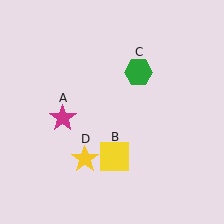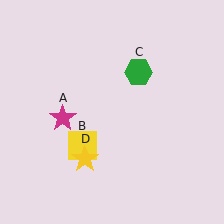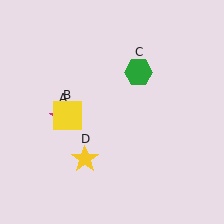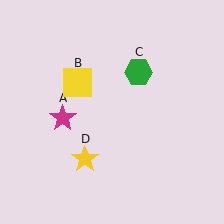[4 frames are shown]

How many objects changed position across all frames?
1 object changed position: yellow square (object B).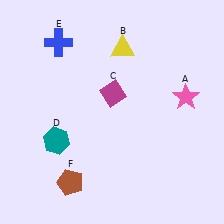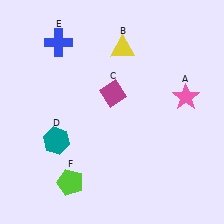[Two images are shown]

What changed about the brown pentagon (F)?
In Image 1, F is brown. In Image 2, it changed to lime.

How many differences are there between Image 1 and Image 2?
There is 1 difference between the two images.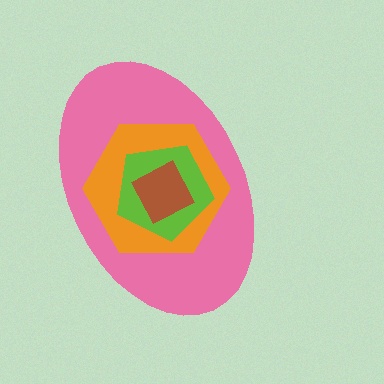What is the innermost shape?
The brown diamond.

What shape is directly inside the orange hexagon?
The lime pentagon.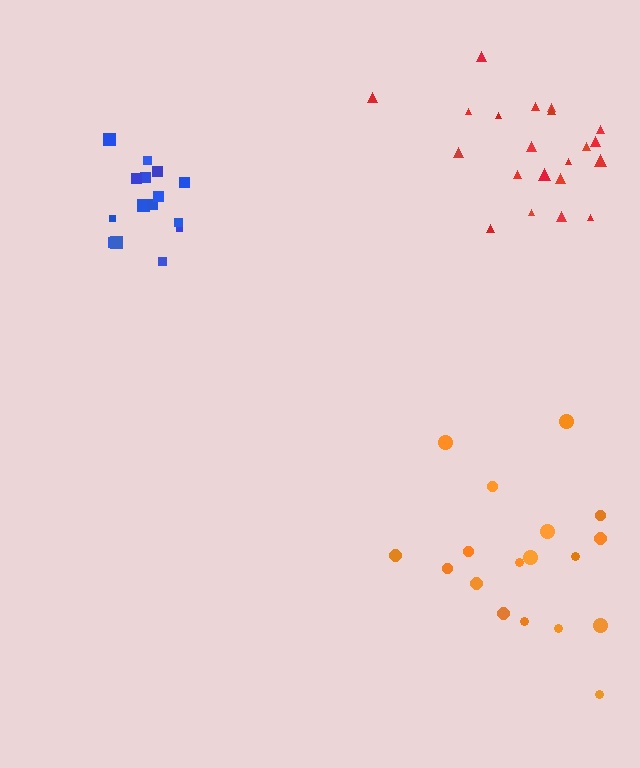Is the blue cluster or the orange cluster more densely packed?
Blue.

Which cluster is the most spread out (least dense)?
Orange.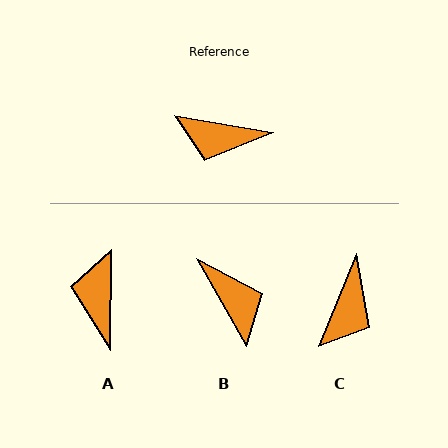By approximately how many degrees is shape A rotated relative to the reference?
Approximately 81 degrees clockwise.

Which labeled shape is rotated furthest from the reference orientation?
B, about 130 degrees away.